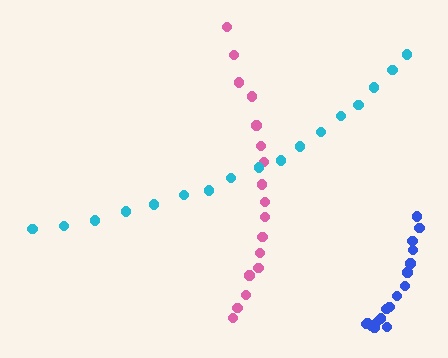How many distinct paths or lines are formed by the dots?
There are 3 distinct paths.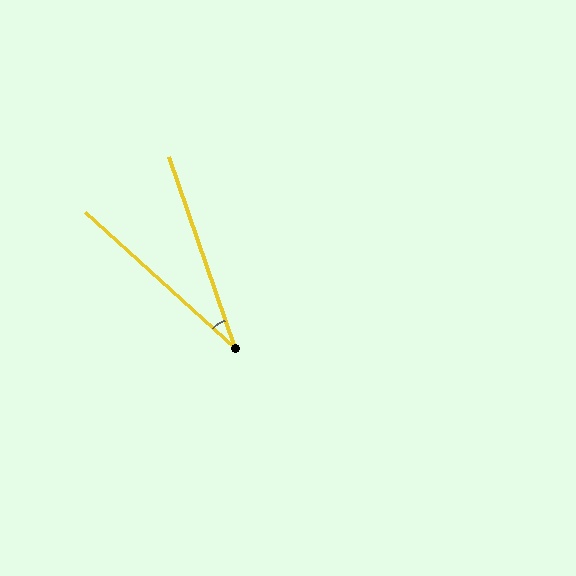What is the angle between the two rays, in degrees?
Approximately 29 degrees.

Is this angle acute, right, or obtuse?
It is acute.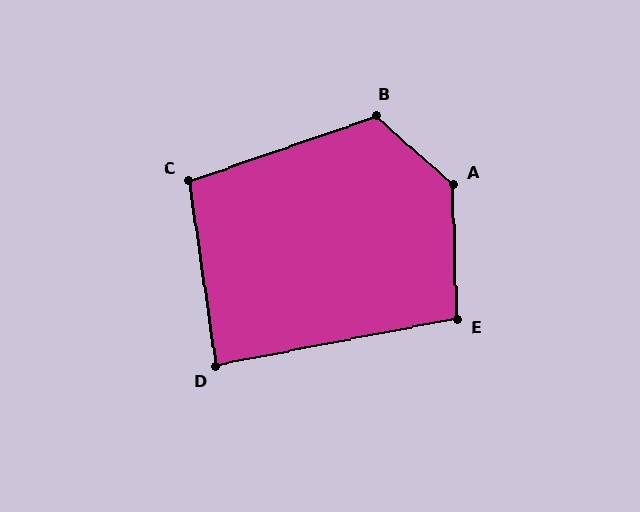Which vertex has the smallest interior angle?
D, at approximately 87 degrees.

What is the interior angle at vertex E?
Approximately 99 degrees (obtuse).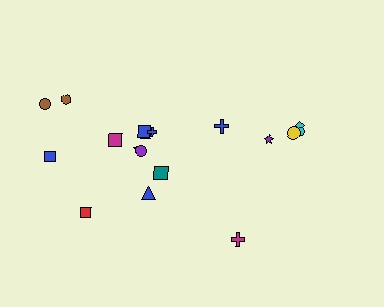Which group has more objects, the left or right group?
The left group.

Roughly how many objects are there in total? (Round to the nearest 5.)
Roughly 20 objects in total.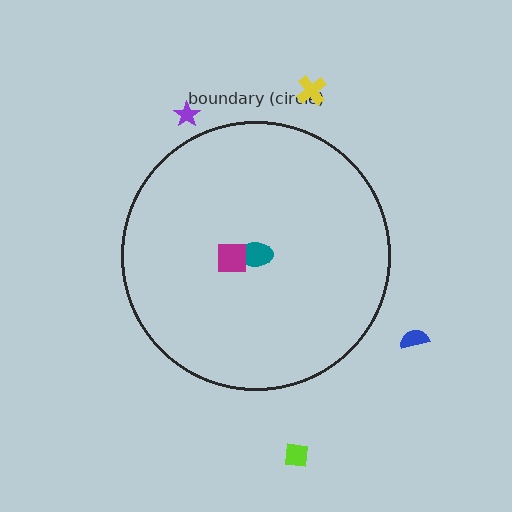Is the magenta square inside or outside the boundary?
Inside.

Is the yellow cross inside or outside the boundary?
Outside.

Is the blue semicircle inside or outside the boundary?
Outside.